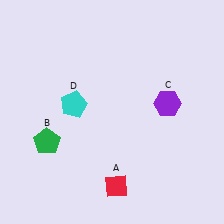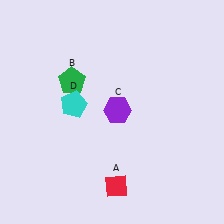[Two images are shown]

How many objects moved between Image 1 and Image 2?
2 objects moved between the two images.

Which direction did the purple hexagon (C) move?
The purple hexagon (C) moved left.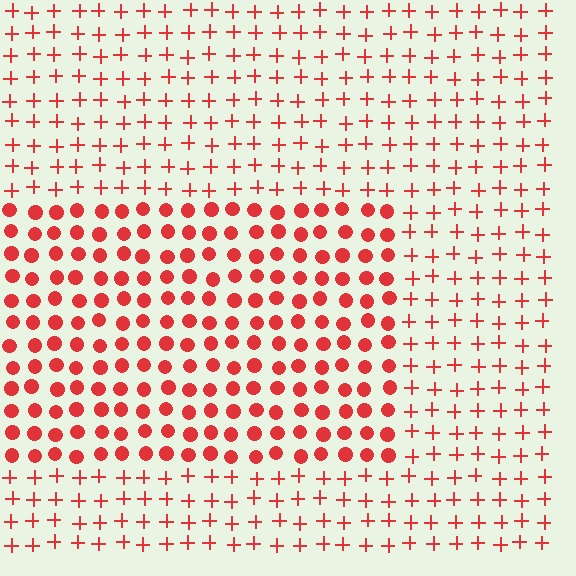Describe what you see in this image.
The image is filled with small red elements arranged in a uniform grid. A rectangle-shaped region contains circles, while the surrounding area contains plus signs. The boundary is defined purely by the change in element shape.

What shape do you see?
I see a rectangle.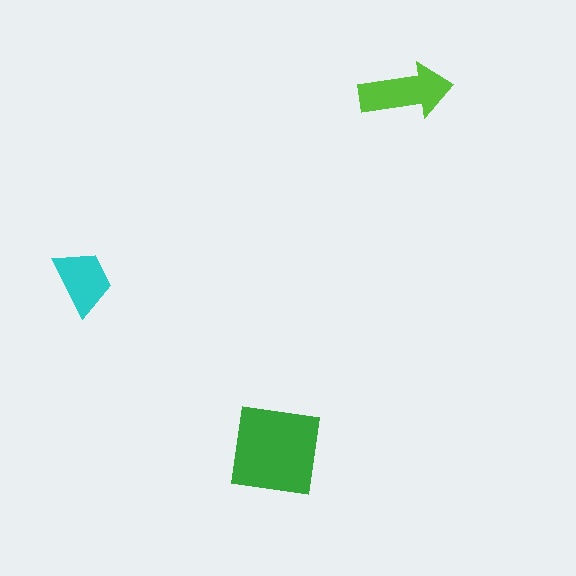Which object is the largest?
The green square.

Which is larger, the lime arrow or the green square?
The green square.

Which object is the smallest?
The cyan trapezoid.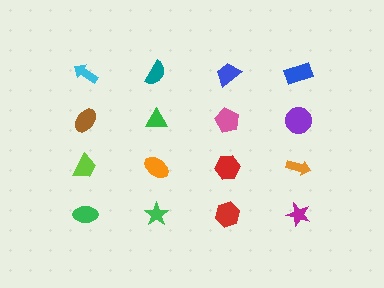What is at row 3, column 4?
An orange arrow.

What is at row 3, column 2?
An orange ellipse.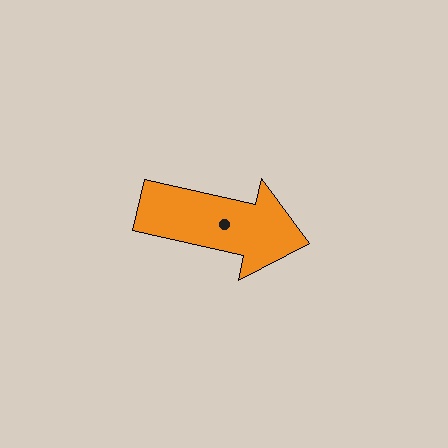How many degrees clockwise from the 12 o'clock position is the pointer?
Approximately 103 degrees.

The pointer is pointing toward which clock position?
Roughly 3 o'clock.